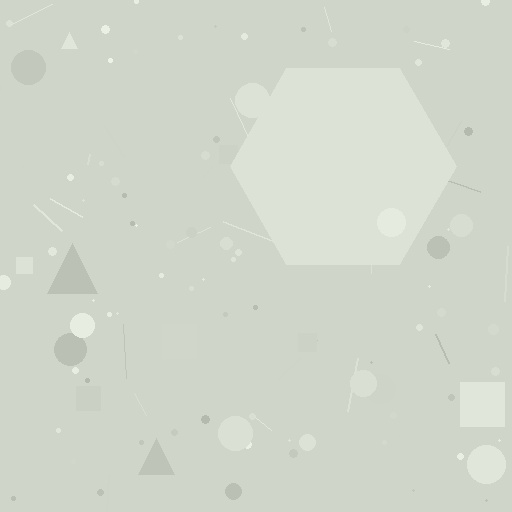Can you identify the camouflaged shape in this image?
The camouflaged shape is a hexagon.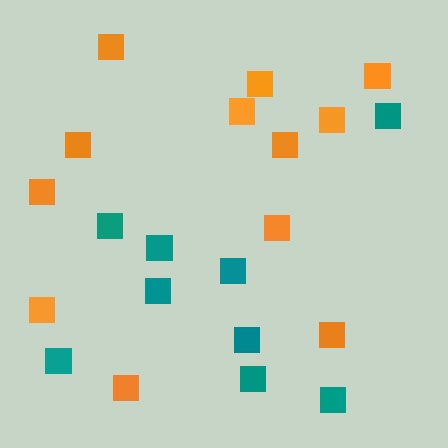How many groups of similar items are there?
There are 2 groups: one group of orange squares (12) and one group of teal squares (9).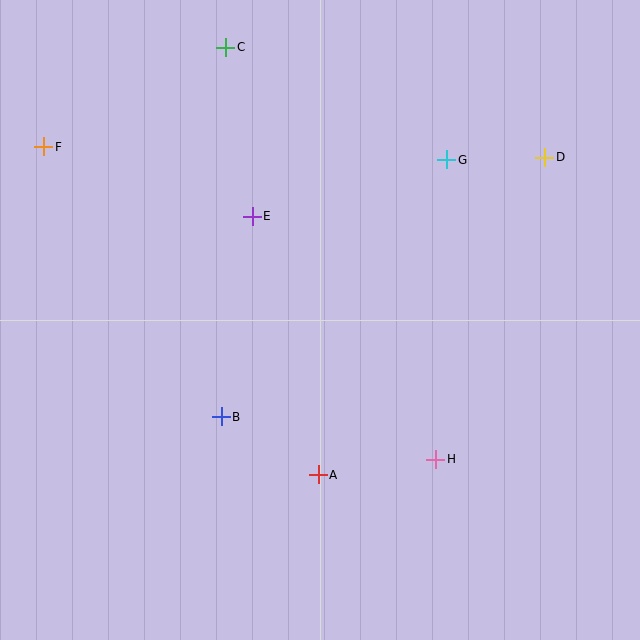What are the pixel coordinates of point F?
Point F is at (44, 147).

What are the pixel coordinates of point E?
Point E is at (252, 216).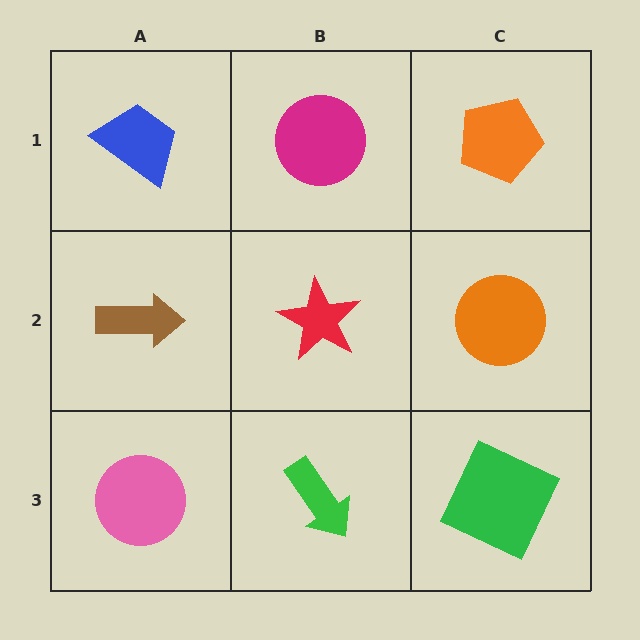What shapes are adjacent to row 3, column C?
An orange circle (row 2, column C), a green arrow (row 3, column B).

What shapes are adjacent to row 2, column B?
A magenta circle (row 1, column B), a green arrow (row 3, column B), a brown arrow (row 2, column A), an orange circle (row 2, column C).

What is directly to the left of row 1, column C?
A magenta circle.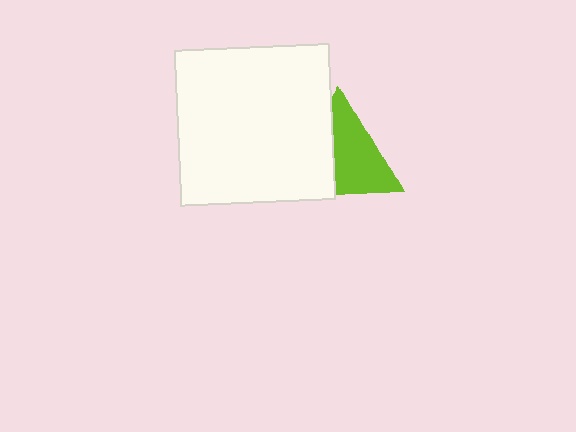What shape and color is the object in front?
The object in front is a white square.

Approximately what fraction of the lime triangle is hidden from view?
Roughly 41% of the lime triangle is hidden behind the white square.